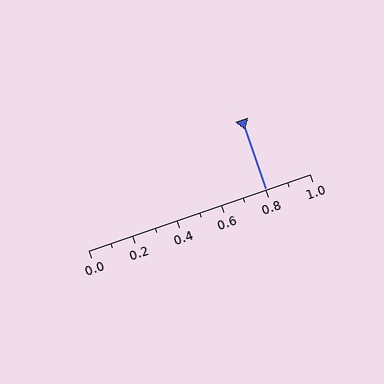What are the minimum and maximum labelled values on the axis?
The axis runs from 0.0 to 1.0.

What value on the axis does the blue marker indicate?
The marker indicates approximately 0.8.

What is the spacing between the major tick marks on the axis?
The major ticks are spaced 0.2 apart.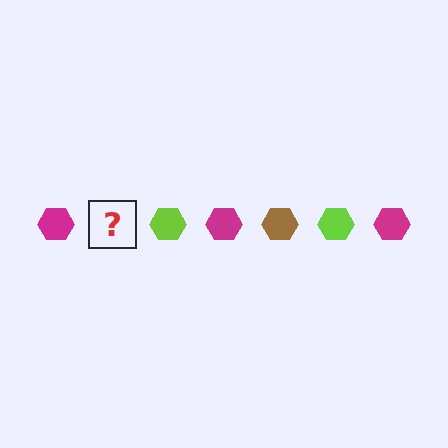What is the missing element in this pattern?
The missing element is a brown hexagon.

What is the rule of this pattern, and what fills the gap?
The rule is that the pattern cycles through magenta, brown, lime hexagons. The gap should be filled with a brown hexagon.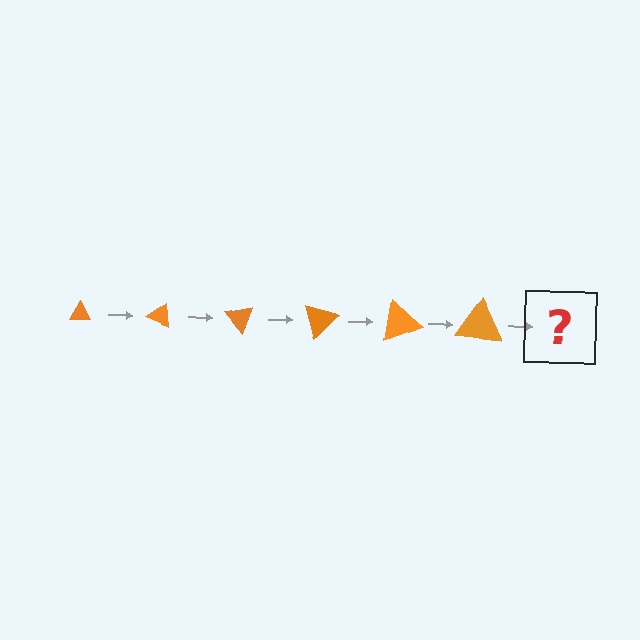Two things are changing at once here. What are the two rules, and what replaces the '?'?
The two rules are that the triangle grows larger each step and it rotates 25 degrees each step. The '?' should be a triangle, larger than the previous one and rotated 150 degrees from the start.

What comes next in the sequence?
The next element should be a triangle, larger than the previous one and rotated 150 degrees from the start.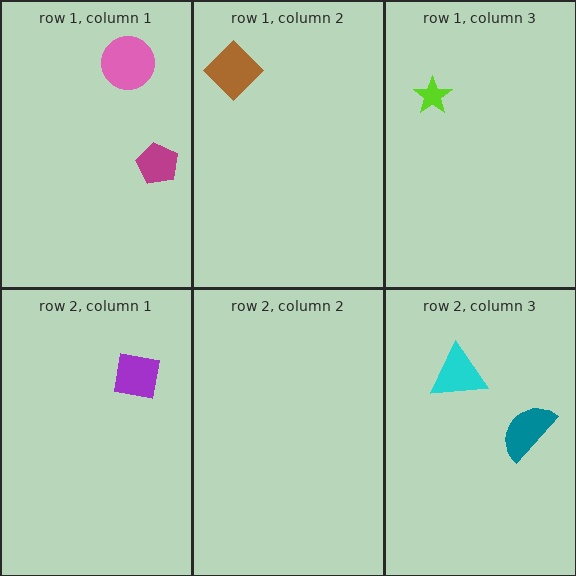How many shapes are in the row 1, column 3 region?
1.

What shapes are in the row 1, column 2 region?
The brown diamond.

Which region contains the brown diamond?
The row 1, column 2 region.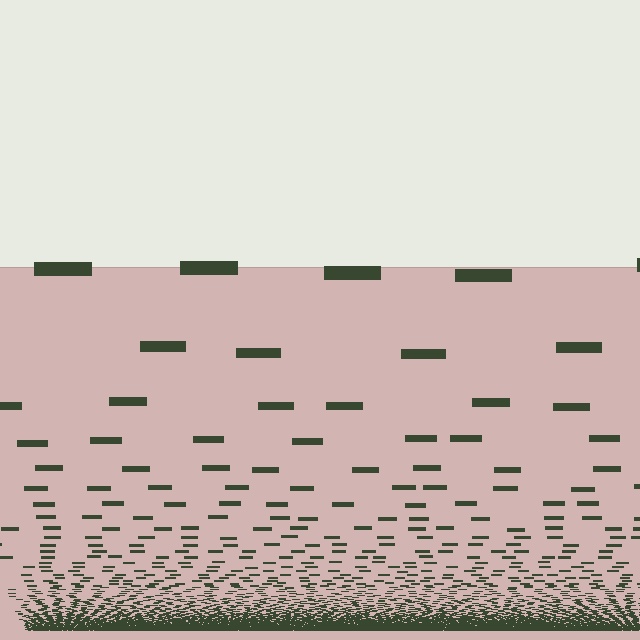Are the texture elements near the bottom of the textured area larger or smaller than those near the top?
Smaller. The gradient is inverted — elements near the bottom are smaller and denser.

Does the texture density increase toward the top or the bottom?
Density increases toward the bottom.